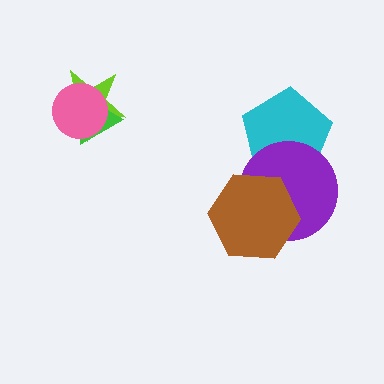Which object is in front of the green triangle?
The pink circle is in front of the green triangle.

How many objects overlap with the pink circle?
2 objects overlap with the pink circle.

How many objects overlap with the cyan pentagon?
1 object overlaps with the cyan pentagon.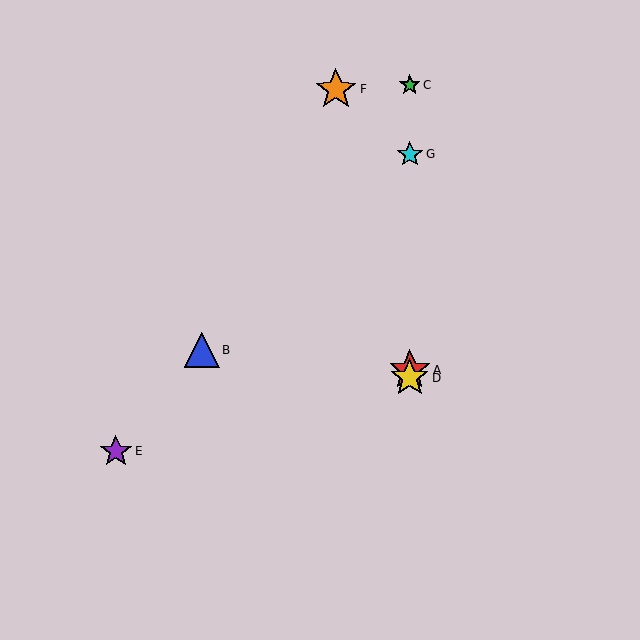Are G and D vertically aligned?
Yes, both are at x≈410.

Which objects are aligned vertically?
Objects A, C, D, G are aligned vertically.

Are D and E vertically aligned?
No, D is at x≈410 and E is at x≈116.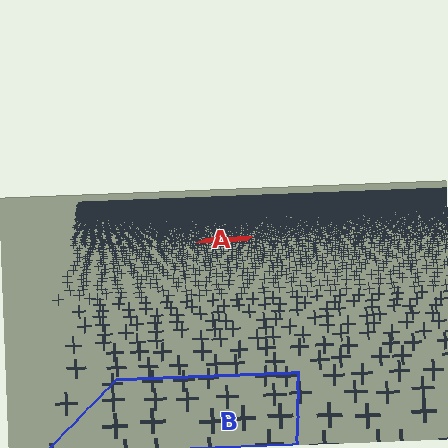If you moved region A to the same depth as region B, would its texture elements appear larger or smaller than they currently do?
They would appear larger. At a closer depth, the same texture elements are projected at a bigger on-screen size.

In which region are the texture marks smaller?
The texture marks are smaller in region A, because it is farther away.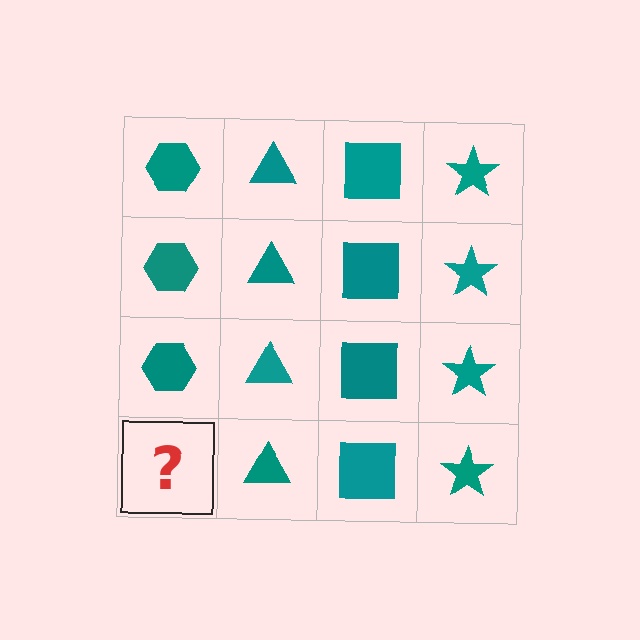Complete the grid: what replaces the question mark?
The question mark should be replaced with a teal hexagon.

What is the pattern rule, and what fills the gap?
The rule is that each column has a consistent shape. The gap should be filled with a teal hexagon.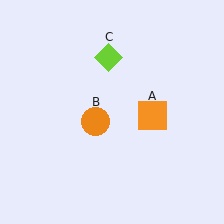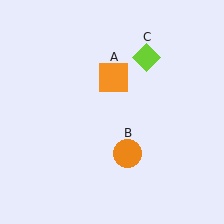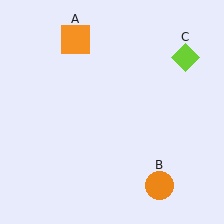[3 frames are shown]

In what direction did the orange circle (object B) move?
The orange circle (object B) moved down and to the right.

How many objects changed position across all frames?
3 objects changed position: orange square (object A), orange circle (object B), lime diamond (object C).